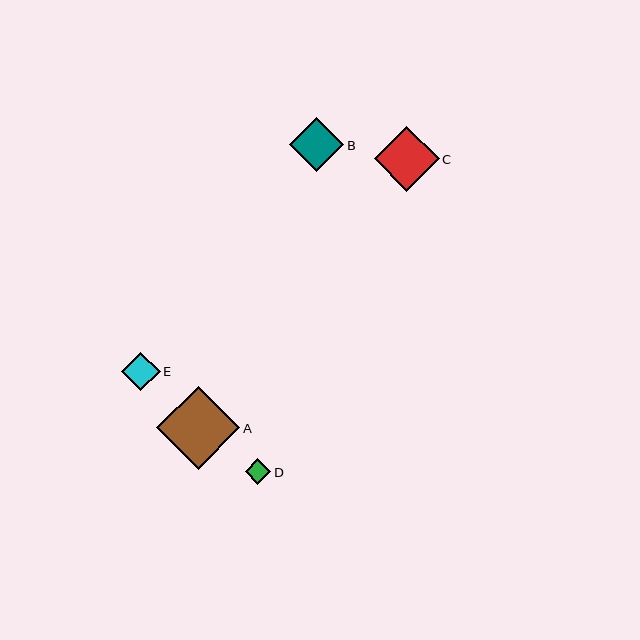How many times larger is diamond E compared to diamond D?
Diamond E is approximately 1.5 times the size of diamond D.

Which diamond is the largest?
Diamond A is the largest with a size of approximately 83 pixels.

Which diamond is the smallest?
Diamond D is the smallest with a size of approximately 25 pixels.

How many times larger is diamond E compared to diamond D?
Diamond E is approximately 1.5 times the size of diamond D.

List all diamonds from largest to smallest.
From largest to smallest: A, C, B, E, D.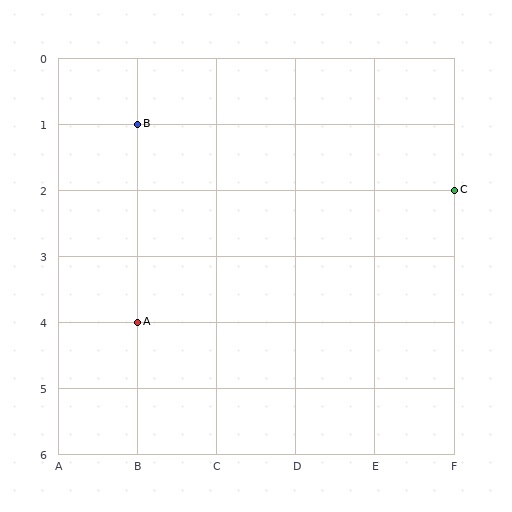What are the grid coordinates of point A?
Point A is at grid coordinates (B, 4).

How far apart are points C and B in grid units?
Points C and B are 4 columns and 1 row apart (about 4.1 grid units diagonally).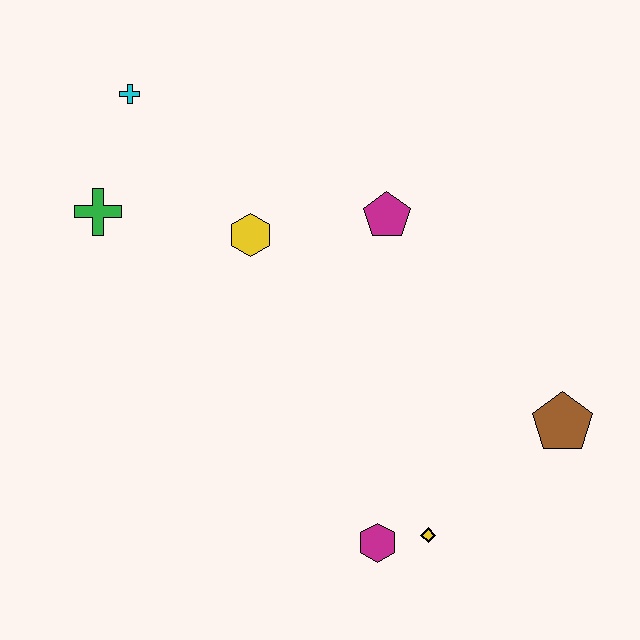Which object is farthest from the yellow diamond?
The cyan cross is farthest from the yellow diamond.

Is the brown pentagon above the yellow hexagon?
No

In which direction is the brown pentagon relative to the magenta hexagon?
The brown pentagon is to the right of the magenta hexagon.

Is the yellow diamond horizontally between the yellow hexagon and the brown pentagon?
Yes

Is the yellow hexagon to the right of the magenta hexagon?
No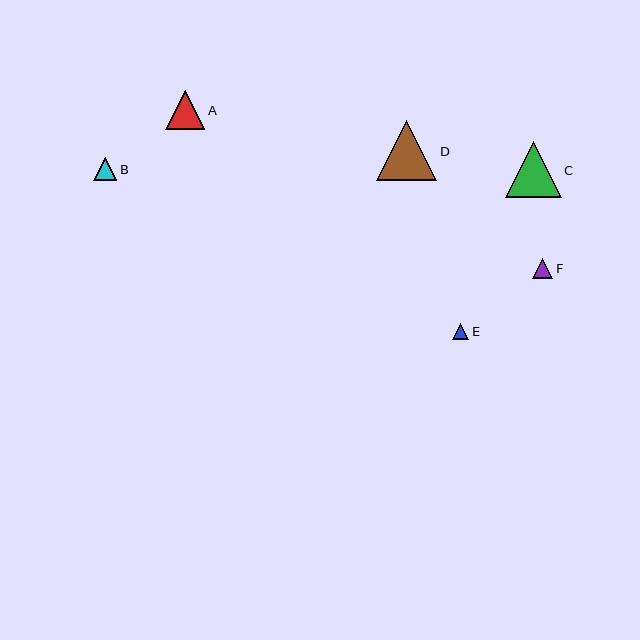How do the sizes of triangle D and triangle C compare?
Triangle D and triangle C are approximately the same size.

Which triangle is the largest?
Triangle D is the largest with a size of approximately 60 pixels.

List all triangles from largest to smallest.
From largest to smallest: D, C, A, B, F, E.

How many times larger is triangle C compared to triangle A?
Triangle C is approximately 1.4 times the size of triangle A.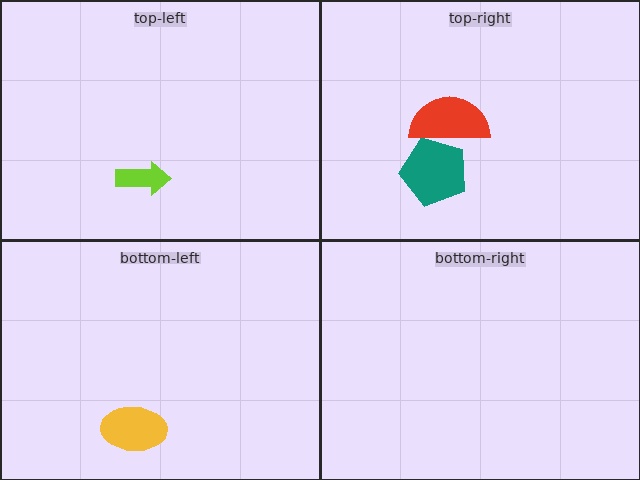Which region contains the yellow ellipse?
The bottom-left region.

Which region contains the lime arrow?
The top-left region.